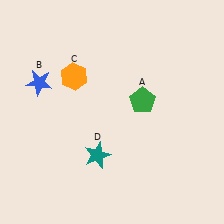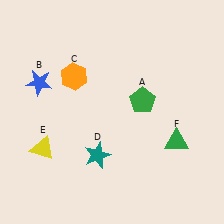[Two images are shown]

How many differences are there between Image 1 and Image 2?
There are 2 differences between the two images.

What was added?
A yellow triangle (E), a green triangle (F) were added in Image 2.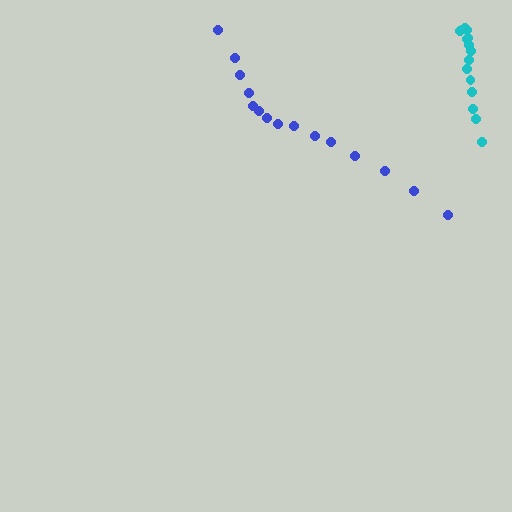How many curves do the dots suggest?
There are 2 distinct paths.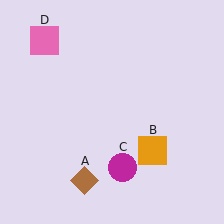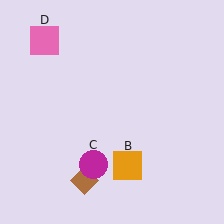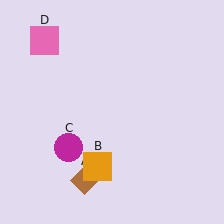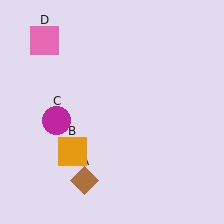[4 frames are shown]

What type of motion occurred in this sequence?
The orange square (object B), magenta circle (object C) rotated clockwise around the center of the scene.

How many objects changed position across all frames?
2 objects changed position: orange square (object B), magenta circle (object C).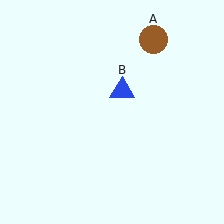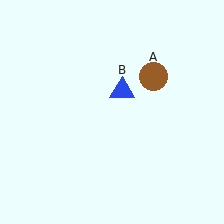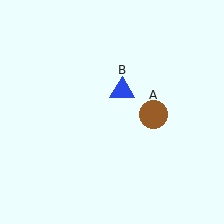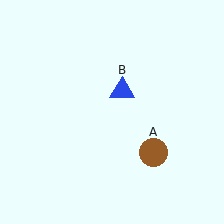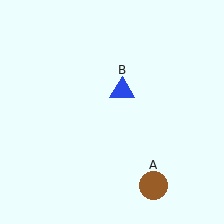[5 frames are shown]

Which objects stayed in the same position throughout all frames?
Blue triangle (object B) remained stationary.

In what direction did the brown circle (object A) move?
The brown circle (object A) moved down.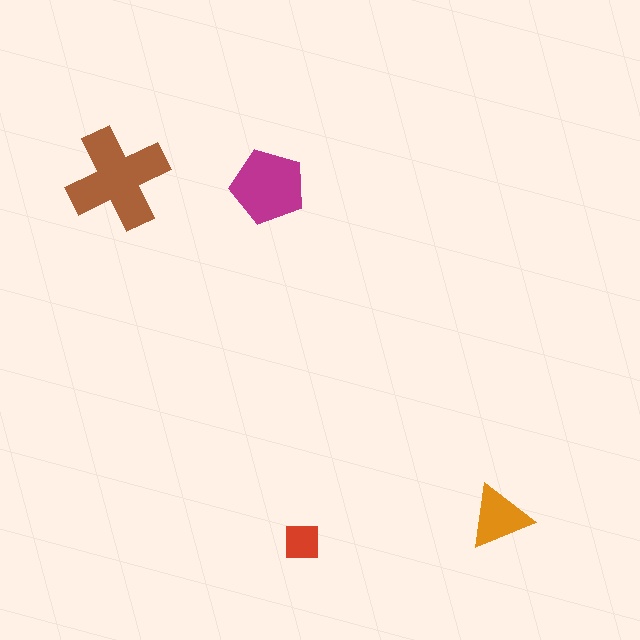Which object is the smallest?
The red square.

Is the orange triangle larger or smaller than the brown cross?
Smaller.